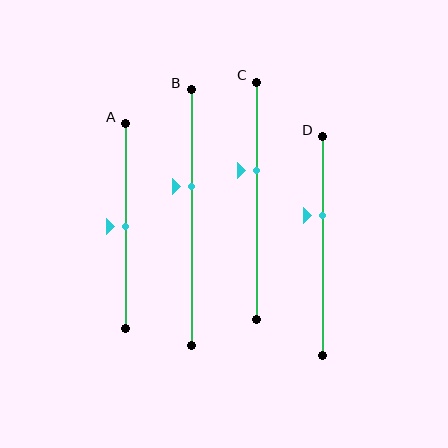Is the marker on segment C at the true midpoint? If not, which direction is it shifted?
No, the marker on segment C is shifted upward by about 13% of the segment length.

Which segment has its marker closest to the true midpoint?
Segment A has its marker closest to the true midpoint.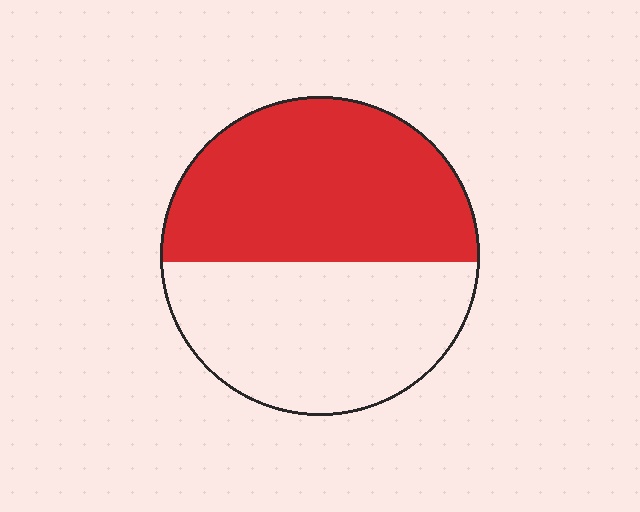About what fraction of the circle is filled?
About one half (1/2).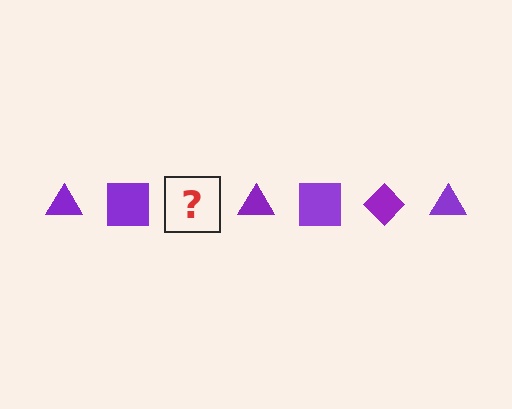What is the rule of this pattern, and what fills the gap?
The rule is that the pattern cycles through triangle, square, diamond shapes in purple. The gap should be filled with a purple diamond.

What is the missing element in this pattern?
The missing element is a purple diamond.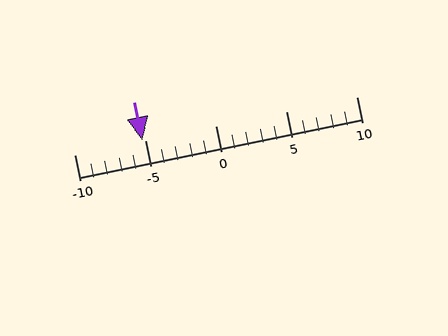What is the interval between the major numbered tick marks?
The major tick marks are spaced 5 units apart.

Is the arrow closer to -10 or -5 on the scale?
The arrow is closer to -5.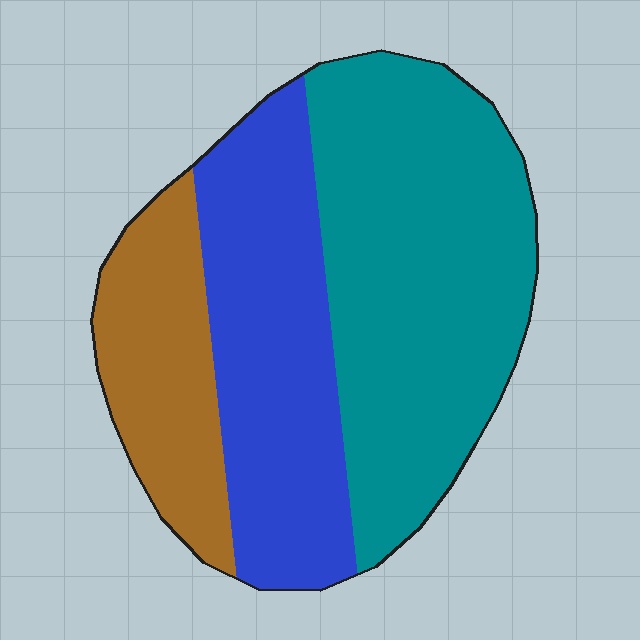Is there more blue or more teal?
Teal.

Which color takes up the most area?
Teal, at roughly 50%.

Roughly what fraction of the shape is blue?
Blue takes up about one third (1/3) of the shape.